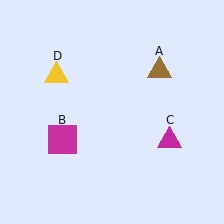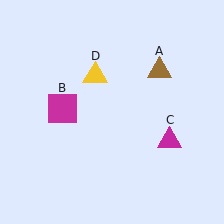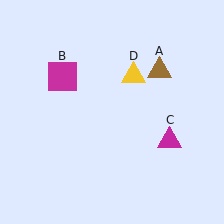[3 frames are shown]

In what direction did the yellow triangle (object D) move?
The yellow triangle (object D) moved right.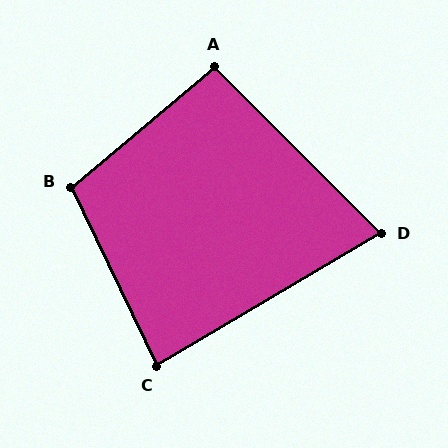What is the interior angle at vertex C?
Approximately 85 degrees (acute).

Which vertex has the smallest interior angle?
D, at approximately 76 degrees.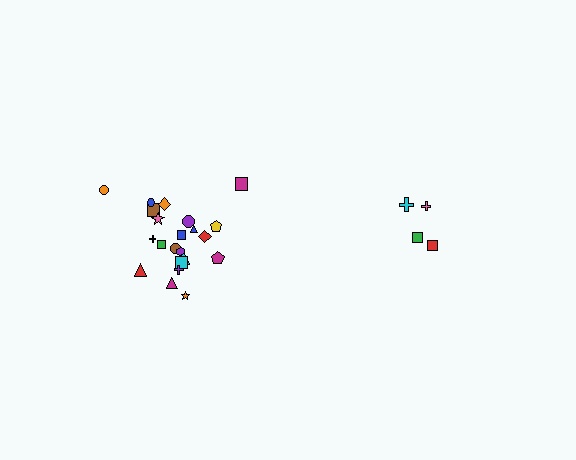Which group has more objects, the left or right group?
The left group.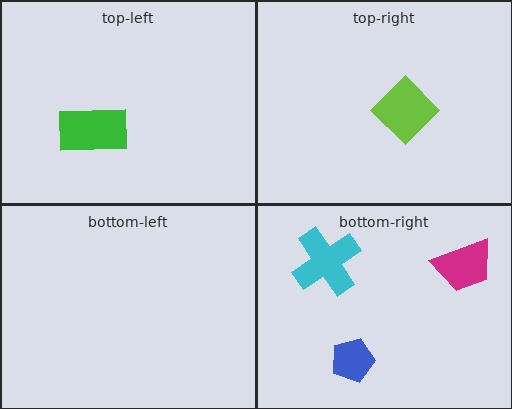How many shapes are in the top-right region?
1.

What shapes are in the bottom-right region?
The magenta trapezoid, the cyan cross, the blue pentagon.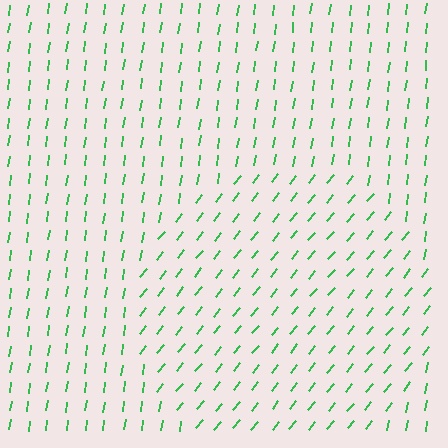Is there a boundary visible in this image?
Yes, there is a texture boundary formed by a change in line orientation.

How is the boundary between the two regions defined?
The boundary is defined purely by a change in line orientation (approximately 30 degrees difference). All lines are the same color and thickness.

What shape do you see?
I see a circle.